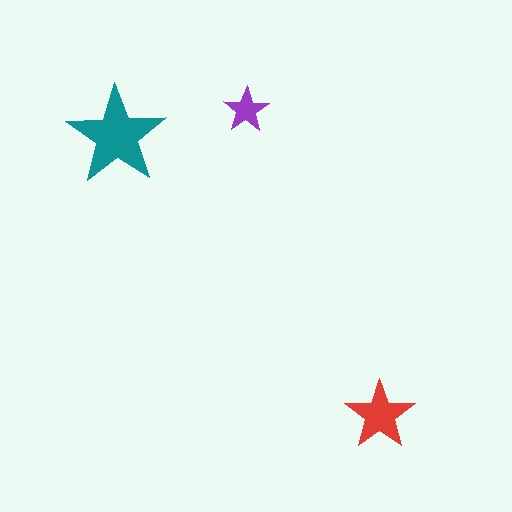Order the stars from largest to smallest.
the teal one, the red one, the purple one.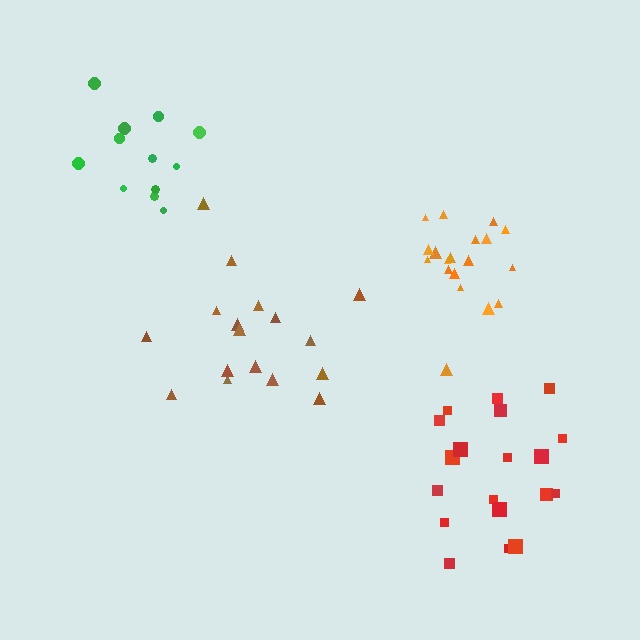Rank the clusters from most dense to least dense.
orange, green, red, brown.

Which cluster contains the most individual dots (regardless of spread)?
Red (19).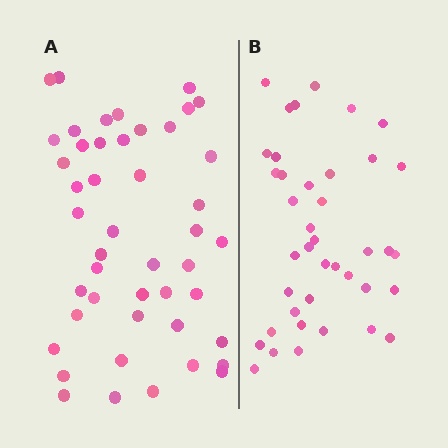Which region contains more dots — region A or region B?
Region A (the left region) has more dots.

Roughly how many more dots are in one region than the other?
Region A has about 6 more dots than region B.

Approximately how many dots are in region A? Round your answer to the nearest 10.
About 50 dots. (The exact count is 46, which rounds to 50.)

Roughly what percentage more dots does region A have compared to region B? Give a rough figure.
About 15% more.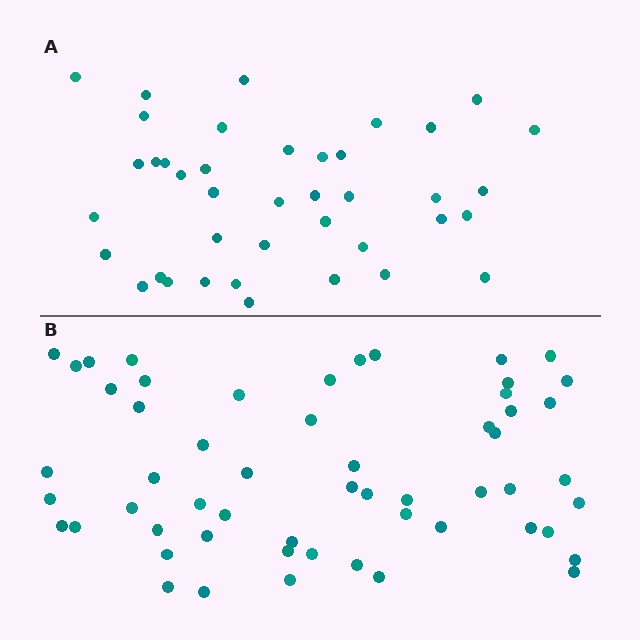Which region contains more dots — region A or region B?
Region B (the bottom region) has more dots.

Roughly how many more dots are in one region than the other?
Region B has approximately 15 more dots than region A.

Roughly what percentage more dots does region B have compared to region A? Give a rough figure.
About 40% more.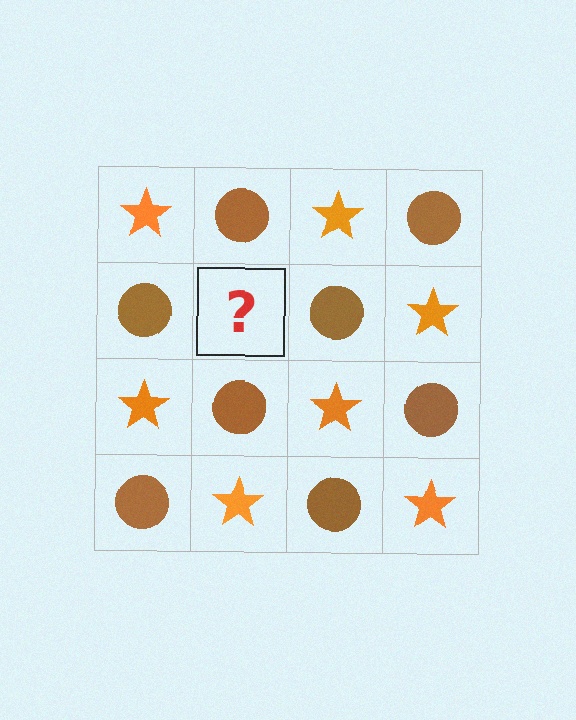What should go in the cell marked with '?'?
The missing cell should contain an orange star.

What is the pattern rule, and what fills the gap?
The rule is that it alternates orange star and brown circle in a checkerboard pattern. The gap should be filled with an orange star.